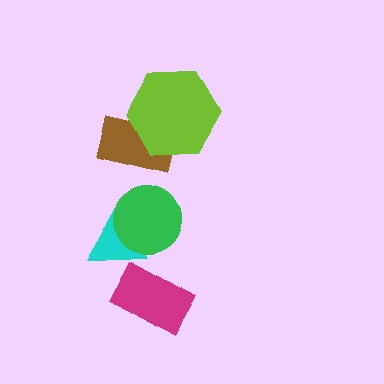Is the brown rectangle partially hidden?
Yes, it is partially covered by another shape.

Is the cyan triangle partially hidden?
Yes, it is partially covered by another shape.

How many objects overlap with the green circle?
1 object overlaps with the green circle.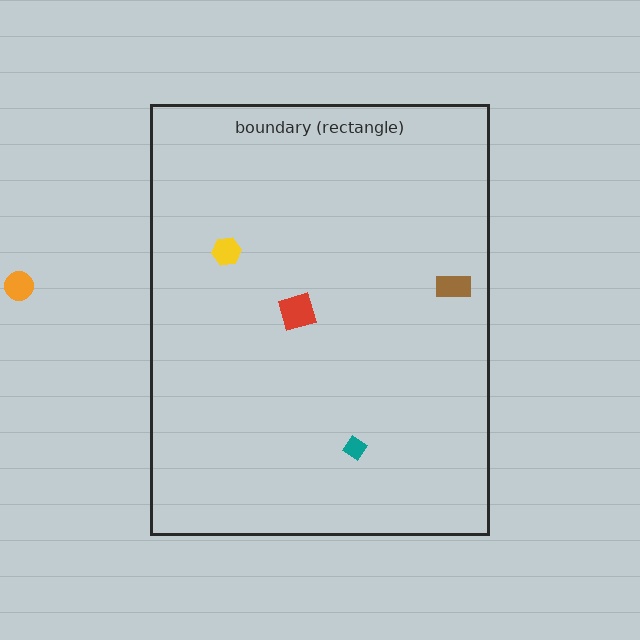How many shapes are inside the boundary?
4 inside, 1 outside.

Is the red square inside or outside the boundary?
Inside.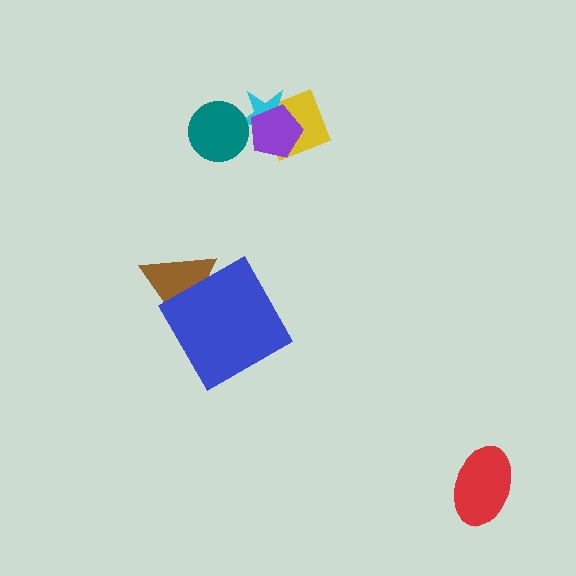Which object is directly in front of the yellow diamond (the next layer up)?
The cyan star is directly in front of the yellow diamond.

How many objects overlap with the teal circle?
1 object overlaps with the teal circle.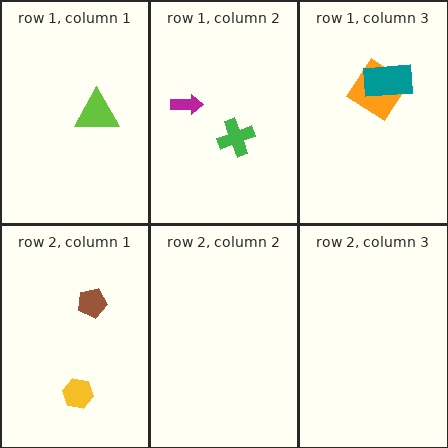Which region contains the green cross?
The row 1, column 2 region.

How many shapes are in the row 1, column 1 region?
1.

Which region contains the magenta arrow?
The row 1, column 2 region.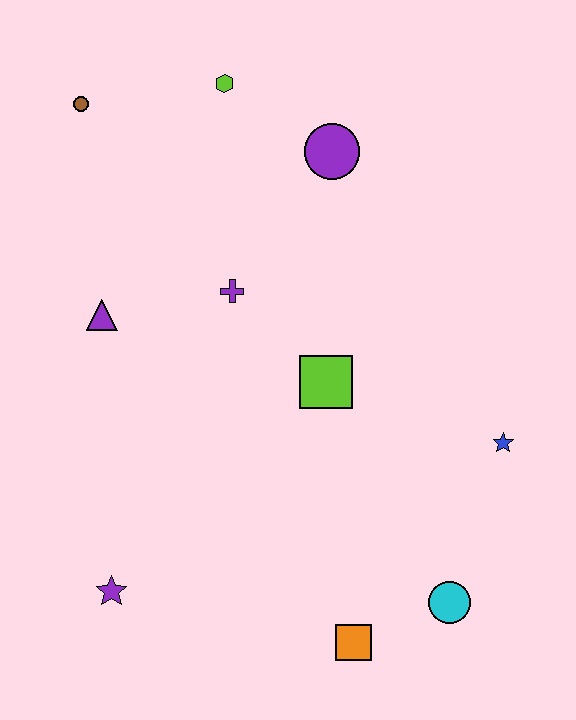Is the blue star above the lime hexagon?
No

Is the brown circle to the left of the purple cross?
Yes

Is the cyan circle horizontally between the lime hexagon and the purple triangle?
No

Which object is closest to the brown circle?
The lime hexagon is closest to the brown circle.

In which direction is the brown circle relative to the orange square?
The brown circle is above the orange square.